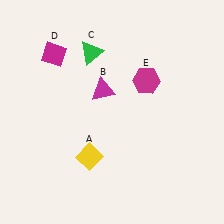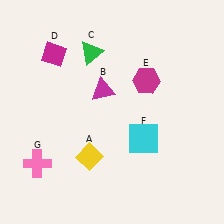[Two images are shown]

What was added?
A cyan square (F), a pink cross (G) were added in Image 2.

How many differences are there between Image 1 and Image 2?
There are 2 differences between the two images.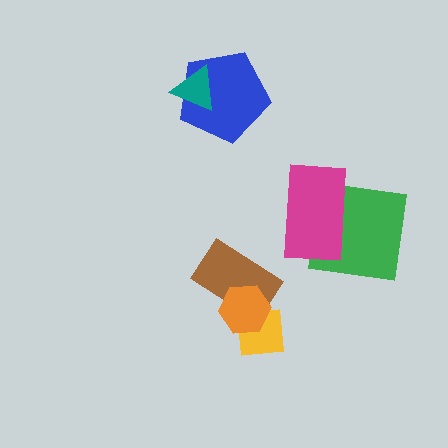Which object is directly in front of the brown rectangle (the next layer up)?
The yellow square is directly in front of the brown rectangle.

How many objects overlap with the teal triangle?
1 object overlaps with the teal triangle.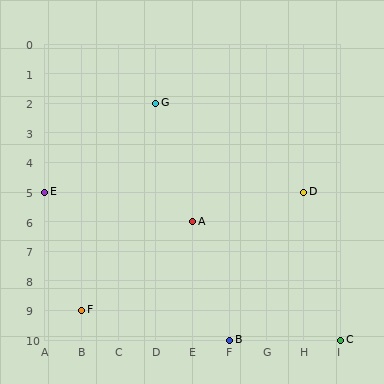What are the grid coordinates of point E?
Point E is at grid coordinates (A, 5).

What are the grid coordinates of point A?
Point A is at grid coordinates (E, 6).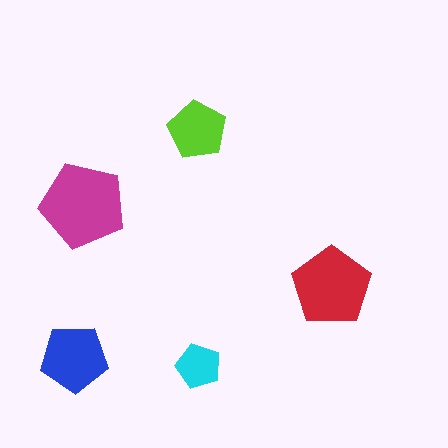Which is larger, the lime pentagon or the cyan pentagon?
The lime one.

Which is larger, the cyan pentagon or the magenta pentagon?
The magenta one.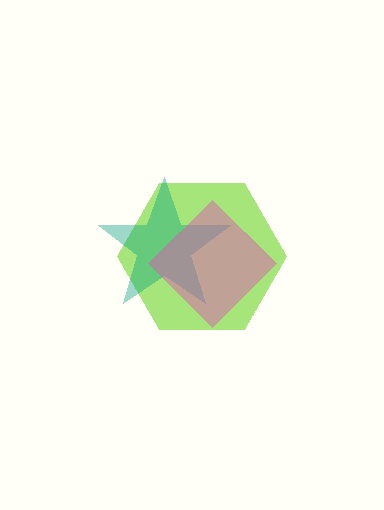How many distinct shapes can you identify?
There are 3 distinct shapes: a lime hexagon, a teal star, a pink diamond.